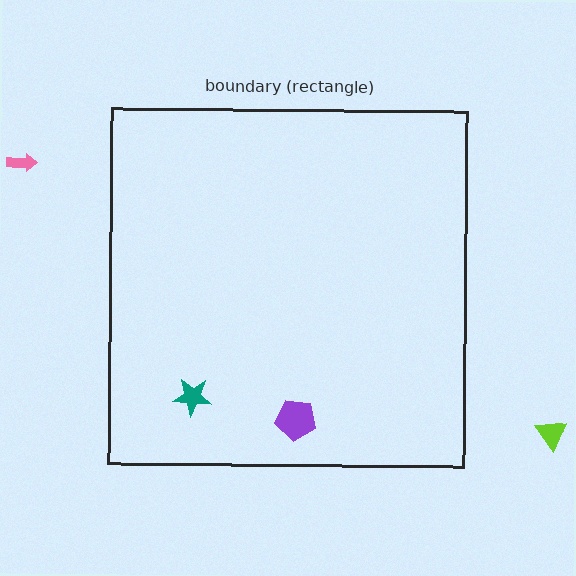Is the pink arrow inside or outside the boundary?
Outside.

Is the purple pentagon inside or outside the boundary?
Inside.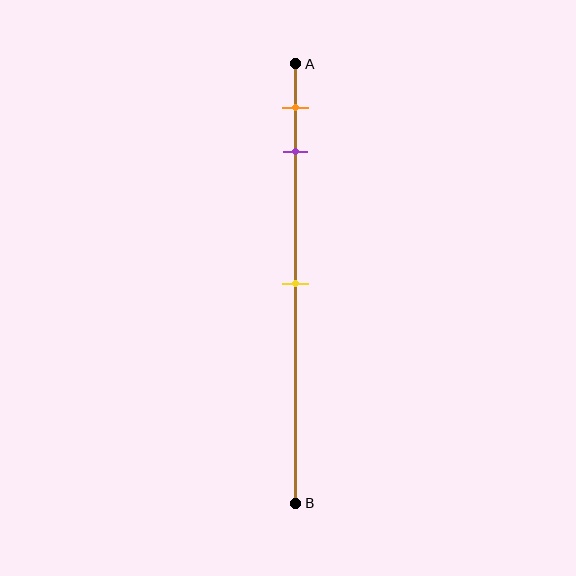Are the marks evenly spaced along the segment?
No, the marks are not evenly spaced.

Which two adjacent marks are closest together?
The orange and purple marks are the closest adjacent pair.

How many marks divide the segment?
There are 3 marks dividing the segment.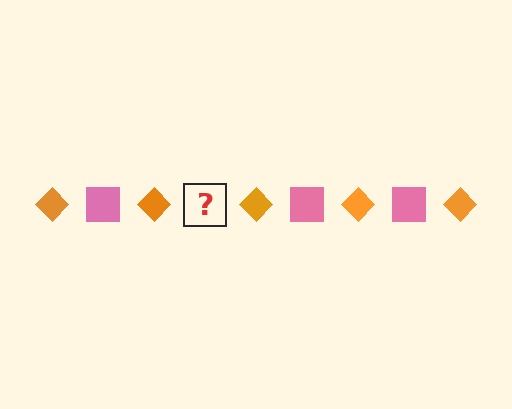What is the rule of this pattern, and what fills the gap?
The rule is that the pattern alternates between orange diamond and pink square. The gap should be filled with a pink square.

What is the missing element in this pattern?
The missing element is a pink square.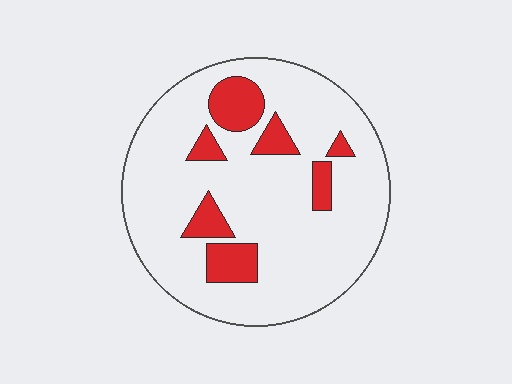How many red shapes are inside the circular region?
7.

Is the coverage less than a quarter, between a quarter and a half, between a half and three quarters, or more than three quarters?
Less than a quarter.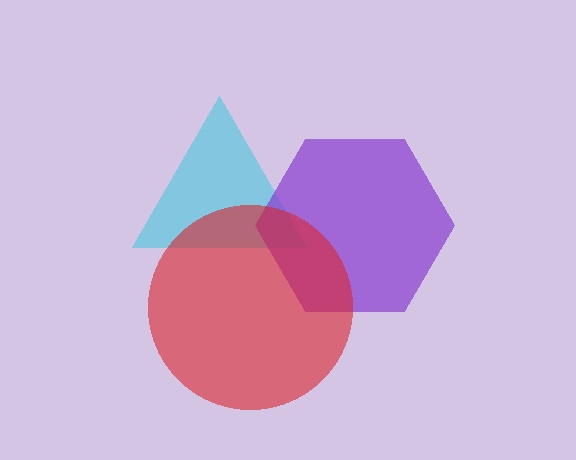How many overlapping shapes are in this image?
There are 3 overlapping shapes in the image.